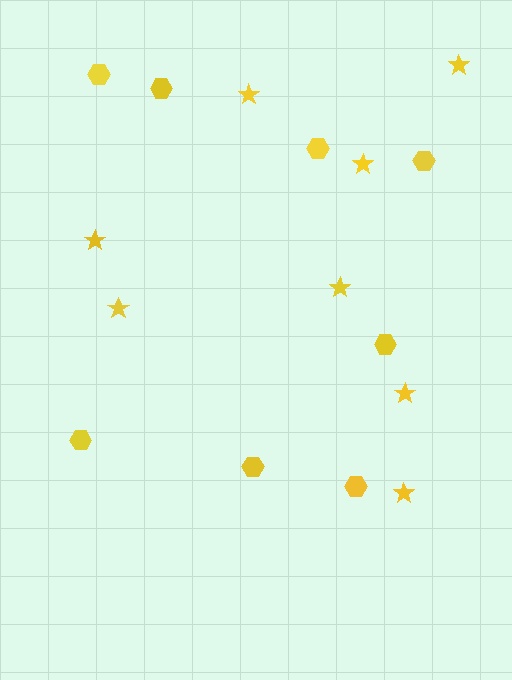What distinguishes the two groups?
There are 2 groups: one group of stars (8) and one group of hexagons (8).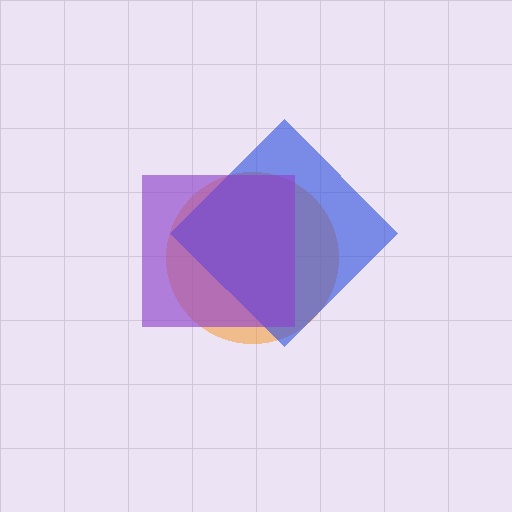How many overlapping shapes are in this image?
There are 3 overlapping shapes in the image.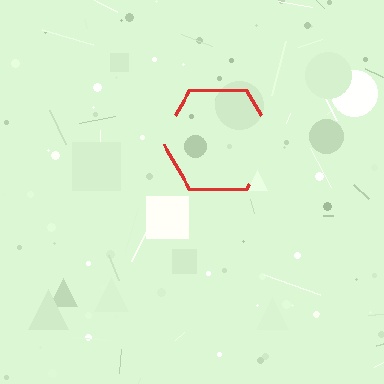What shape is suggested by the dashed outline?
The dashed outline suggests a hexagon.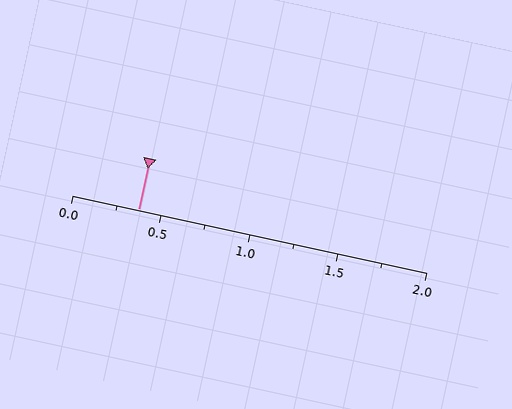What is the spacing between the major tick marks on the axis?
The major ticks are spaced 0.5 apart.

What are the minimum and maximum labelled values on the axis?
The axis runs from 0.0 to 2.0.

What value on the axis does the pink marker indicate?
The marker indicates approximately 0.38.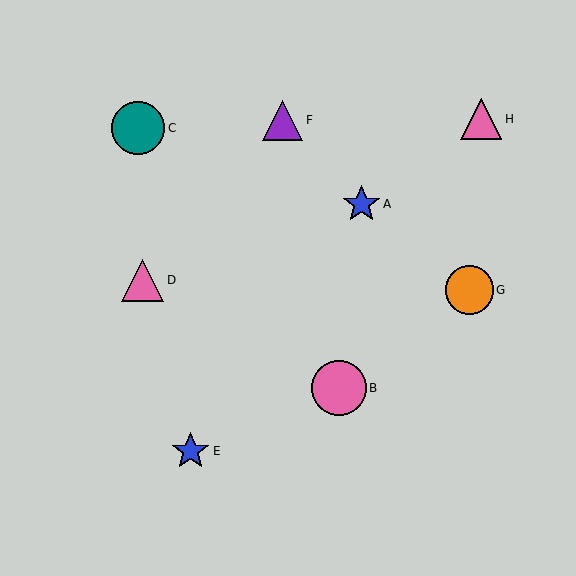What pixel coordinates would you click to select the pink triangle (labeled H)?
Click at (481, 119) to select the pink triangle H.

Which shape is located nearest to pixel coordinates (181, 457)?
The blue star (labeled E) at (191, 451) is nearest to that location.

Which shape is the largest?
The pink circle (labeled B) is the largest.